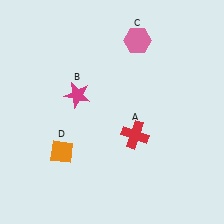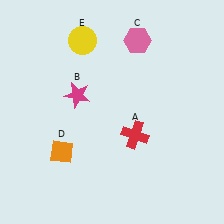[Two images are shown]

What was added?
A yellow circle (E) was added in Image 2.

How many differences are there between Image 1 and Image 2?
There is 1 difference between the two images.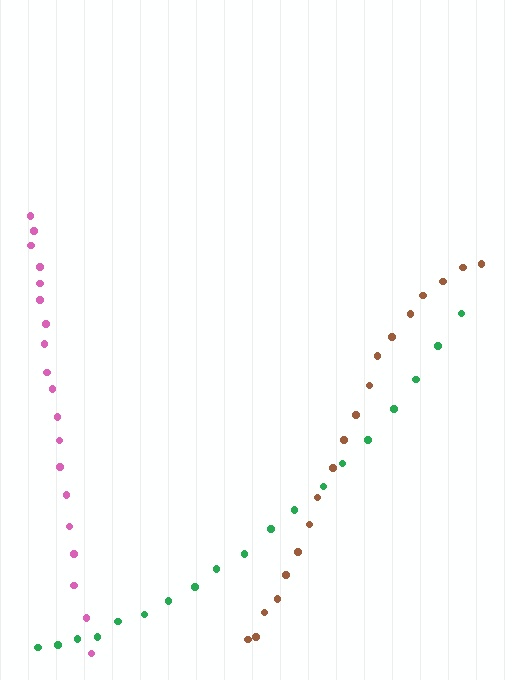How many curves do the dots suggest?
There are 3 distinct paths.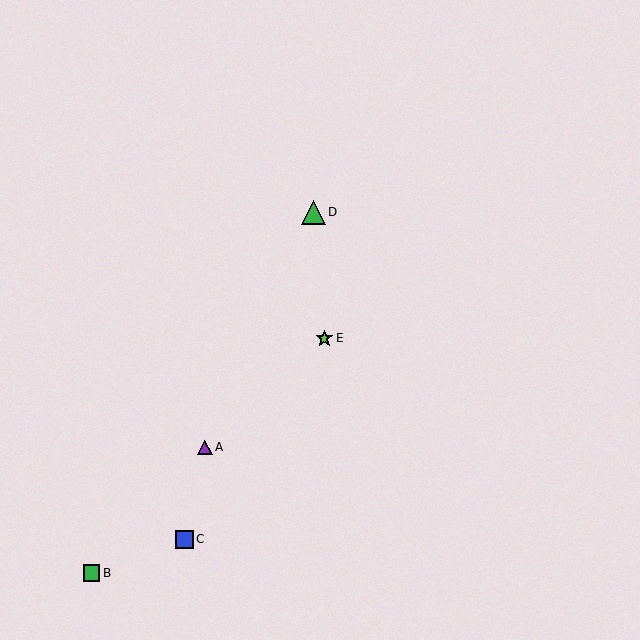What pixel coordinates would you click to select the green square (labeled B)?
Click at (92, 573) to select the green square B.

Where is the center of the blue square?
The center of the blue square is at (184, 539).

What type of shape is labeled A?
Shape A is a purple triangle.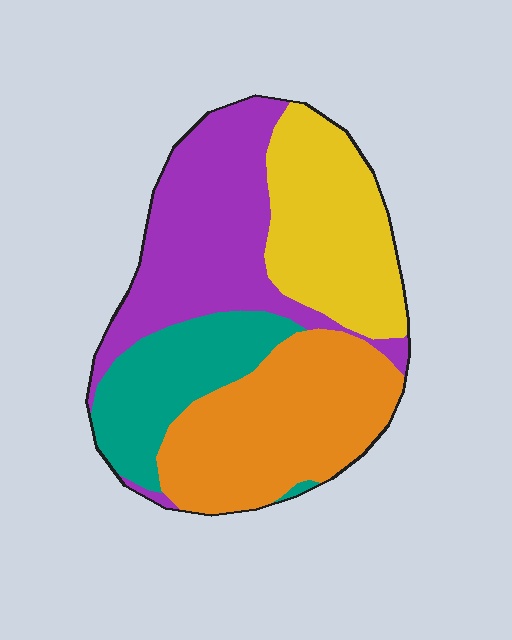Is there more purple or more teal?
Purple.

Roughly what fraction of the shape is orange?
Orange covers roughly 30% of the shape.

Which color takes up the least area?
Teal, at roughly 15%.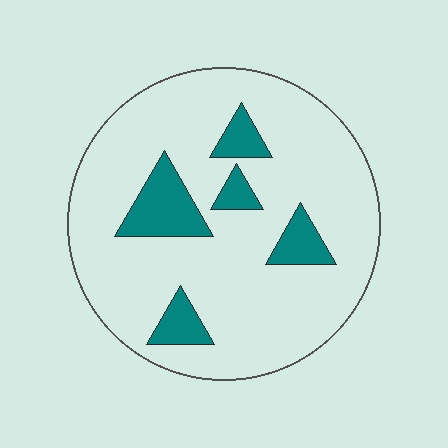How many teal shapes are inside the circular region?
5.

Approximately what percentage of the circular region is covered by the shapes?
Approximately 15%.